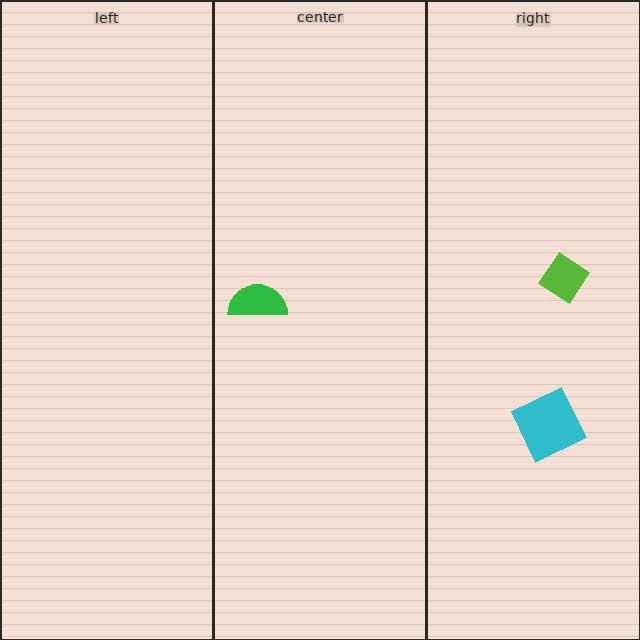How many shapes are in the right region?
2.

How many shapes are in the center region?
1.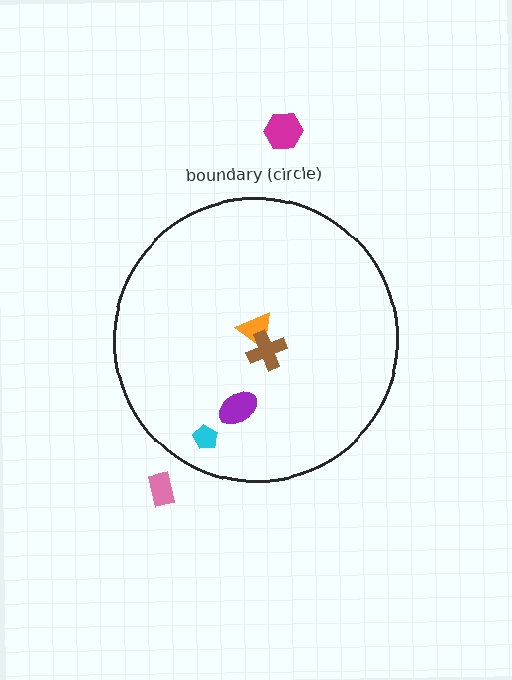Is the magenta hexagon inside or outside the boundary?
Outside.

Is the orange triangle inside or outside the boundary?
Inside.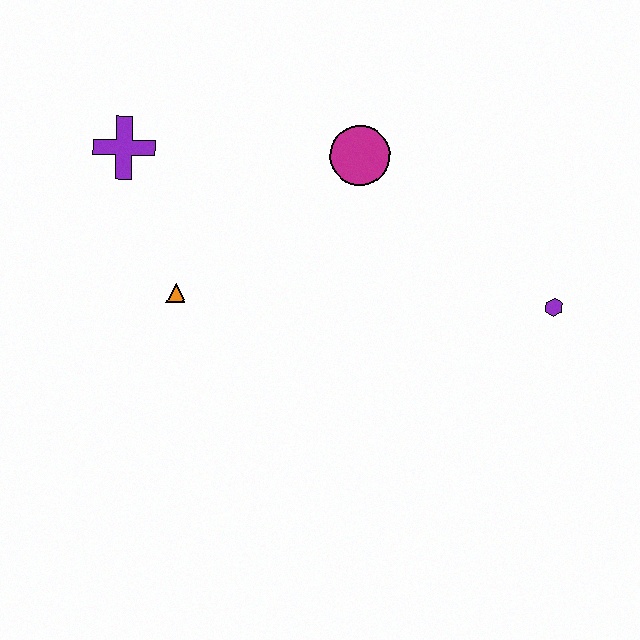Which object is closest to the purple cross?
The orange triangle is closest to the purple cross.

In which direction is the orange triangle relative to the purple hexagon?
The orange triangle is to the left of the purple hexagon.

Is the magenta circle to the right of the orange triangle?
Yes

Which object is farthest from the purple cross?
The purple hexagon is farthest from the purple cross.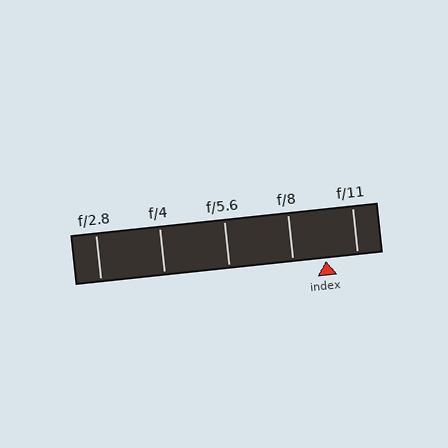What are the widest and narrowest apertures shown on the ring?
The widest aperture shown is f/2.8 and the narrowest is f/11.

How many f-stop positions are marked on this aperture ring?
There are 5 f-stop positions marked.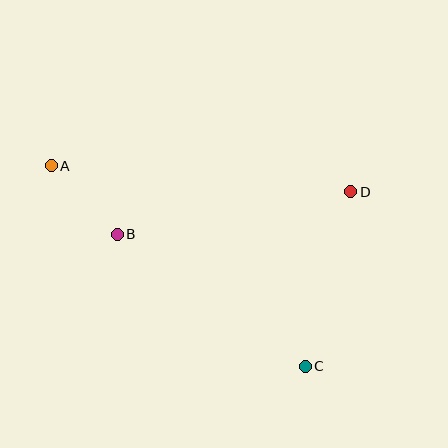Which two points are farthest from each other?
Points A and C are farthest from each other.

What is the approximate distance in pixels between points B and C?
The distance between B and C is approximately 230 pixels.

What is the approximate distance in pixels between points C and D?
The distance between C and D is approximately 181 pixels.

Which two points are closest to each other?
Points A and B are closest to each other.